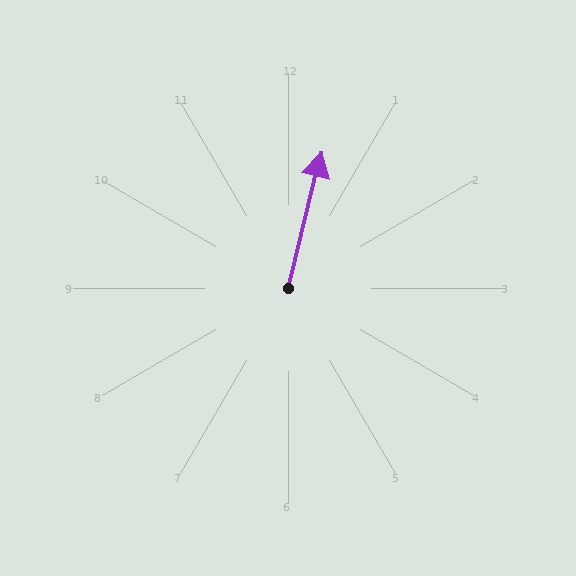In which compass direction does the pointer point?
North.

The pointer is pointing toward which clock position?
Roughly 12 o'clock.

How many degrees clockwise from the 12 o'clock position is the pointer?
Approximately 14 degrees.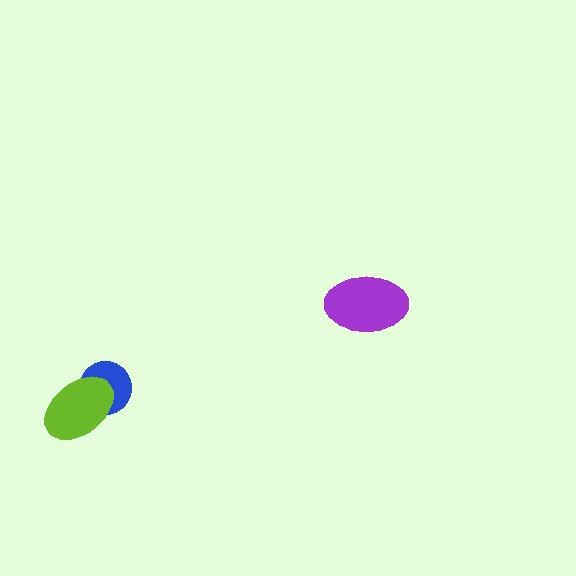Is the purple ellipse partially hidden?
No, no other shape covers it.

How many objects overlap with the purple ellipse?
0 objects overlap with the purple ellipse.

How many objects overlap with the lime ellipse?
1 object overlaps with the lime ellipse.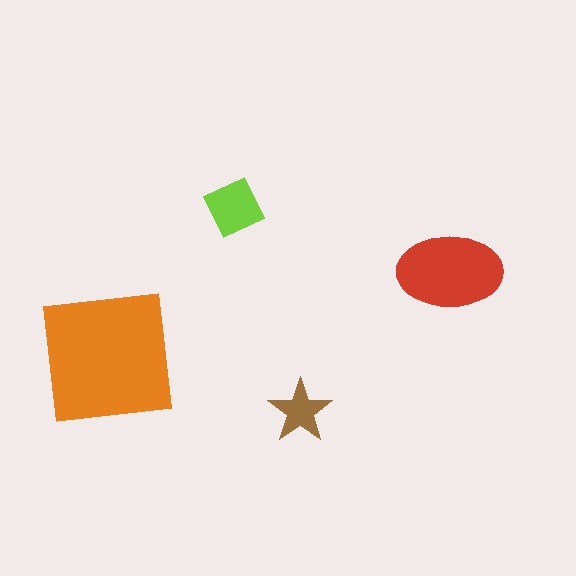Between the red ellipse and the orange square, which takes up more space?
The orange square.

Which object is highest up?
The lime diamond is topmost.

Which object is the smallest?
The brown star.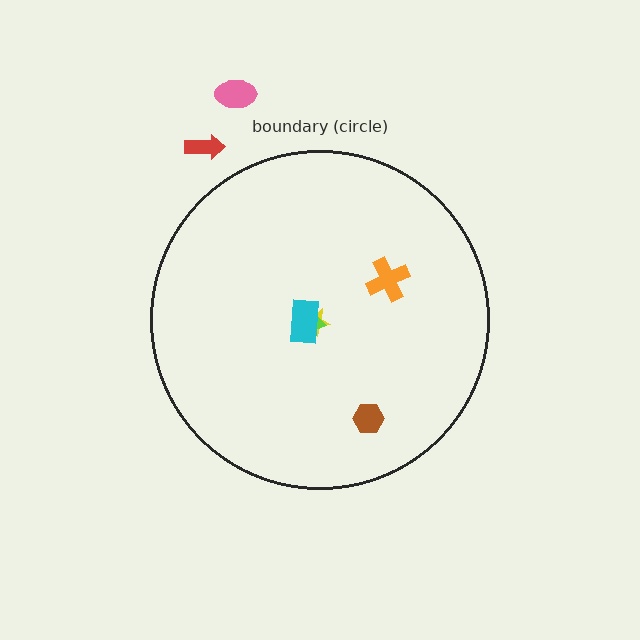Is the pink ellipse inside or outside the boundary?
Outside.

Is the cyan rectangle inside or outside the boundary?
Inside.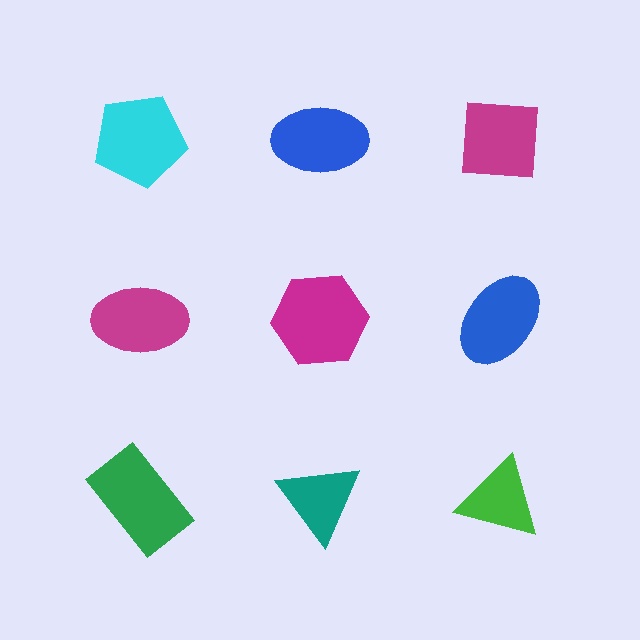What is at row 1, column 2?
A blue ellipse.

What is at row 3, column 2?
A teal triangle.